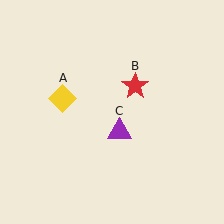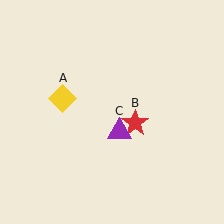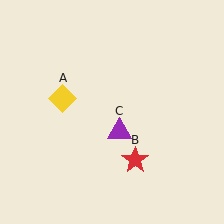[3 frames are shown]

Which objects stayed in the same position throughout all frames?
Yellow diamond (object A) and purple triangle (object C) remained stationary.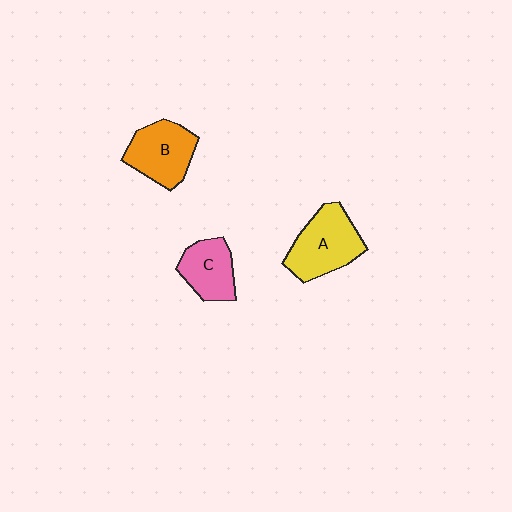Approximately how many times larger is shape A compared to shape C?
Approximately 1.4 times.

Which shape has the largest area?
Shape A (yellow).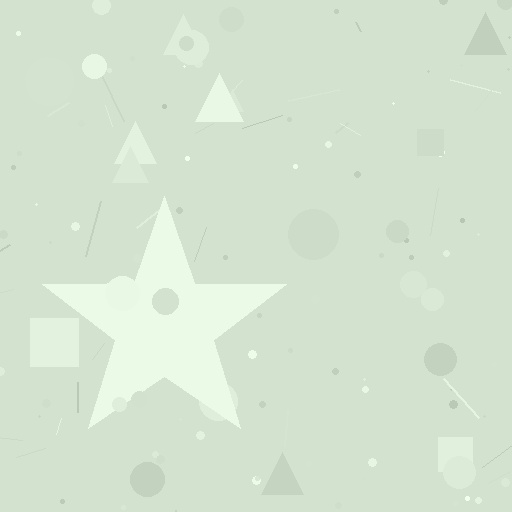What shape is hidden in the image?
A star is hidden in the image.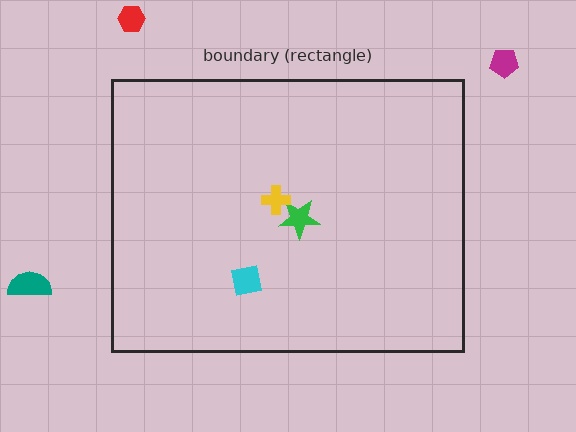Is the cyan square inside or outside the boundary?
Inside.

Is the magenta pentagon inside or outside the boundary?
Outside.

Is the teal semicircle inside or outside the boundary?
Outside.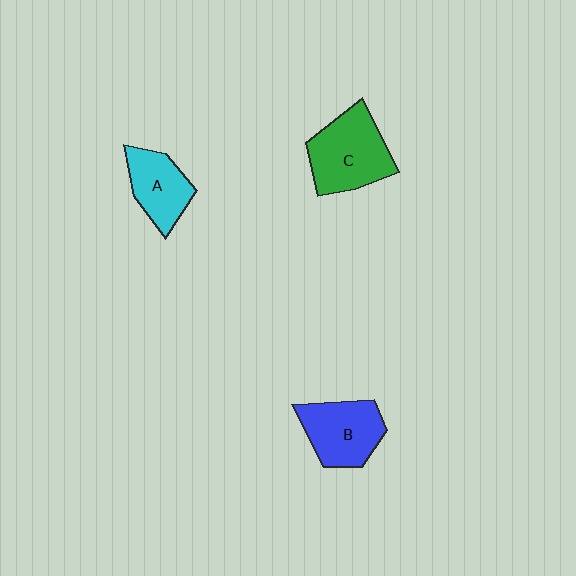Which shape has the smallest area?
Shape A (cyan).